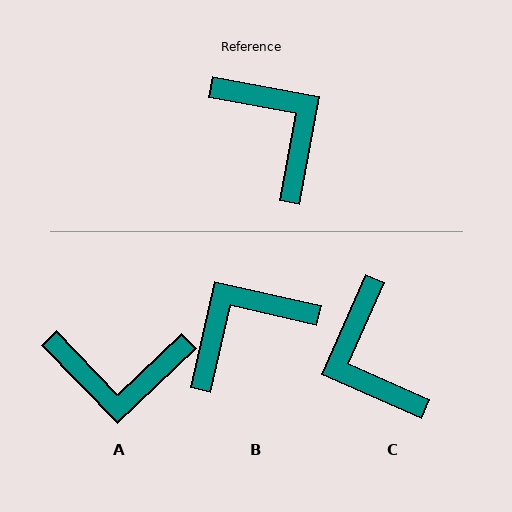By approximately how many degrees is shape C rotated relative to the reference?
Approximately 167 degrees counter-clockwise.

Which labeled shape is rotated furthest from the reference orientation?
C, about 167 degrees away.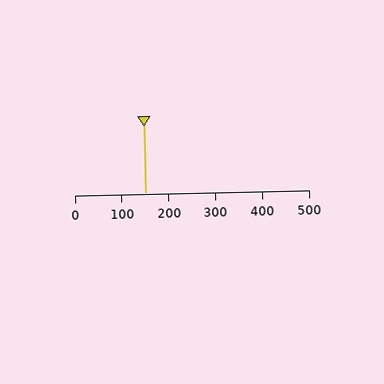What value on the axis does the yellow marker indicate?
The marker indicates approximately 150.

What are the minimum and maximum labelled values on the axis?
The axis runs from 0 to 500.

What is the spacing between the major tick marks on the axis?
The major ticks are spaced 100 apart.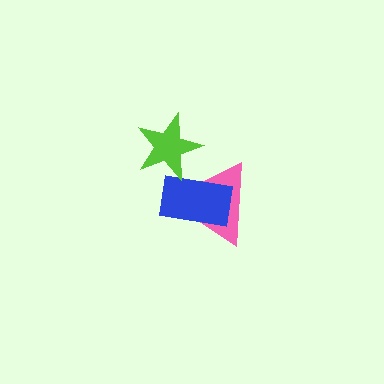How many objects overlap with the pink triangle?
2 objects overlap with the pink triangle.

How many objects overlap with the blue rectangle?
2 objects overlap with the blue rectangle.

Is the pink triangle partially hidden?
Yes, it is partially covered by another shape.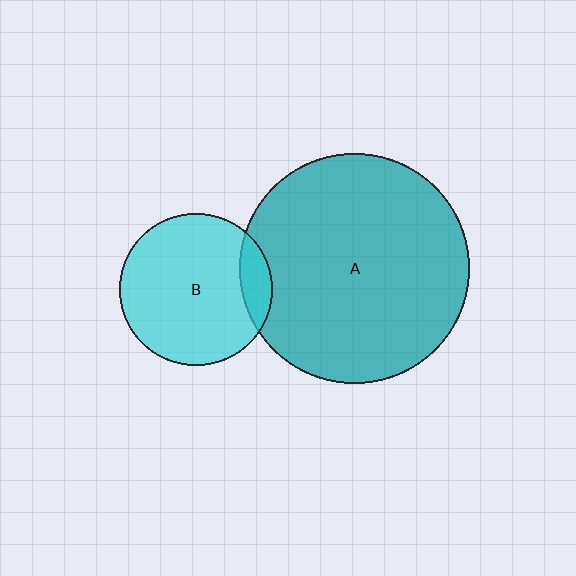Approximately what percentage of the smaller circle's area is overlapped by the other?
Approximately 10%.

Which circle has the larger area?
Circle A (teal).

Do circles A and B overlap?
Yes.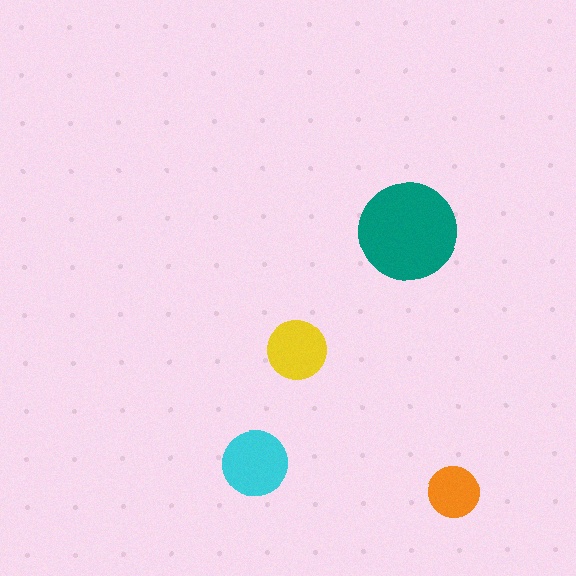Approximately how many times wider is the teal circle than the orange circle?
About 2 times wider.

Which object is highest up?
The teal circle is topmost.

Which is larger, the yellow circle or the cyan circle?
The cyan one.